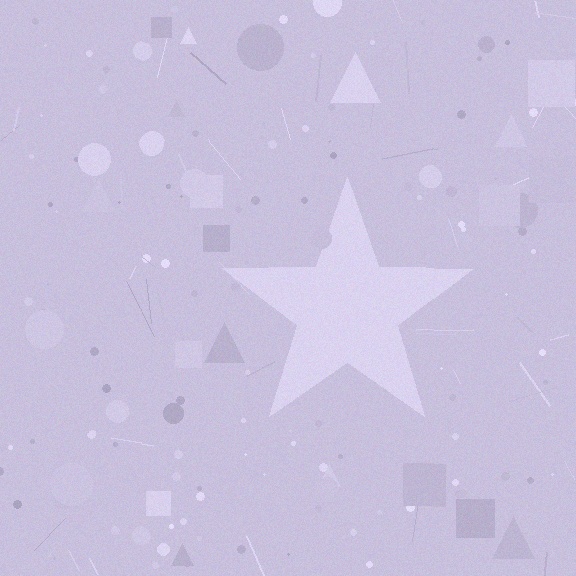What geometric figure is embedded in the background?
A star is embedded in the background.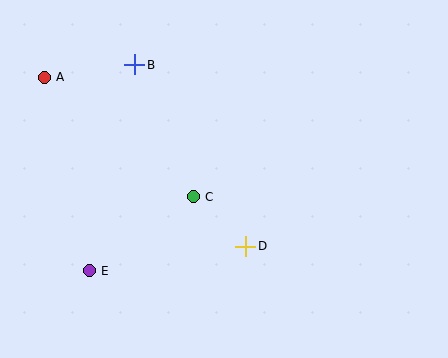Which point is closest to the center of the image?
Point C at (193, 197) is closest to the center.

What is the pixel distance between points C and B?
The distance between C and B is 144 pixels.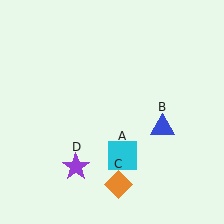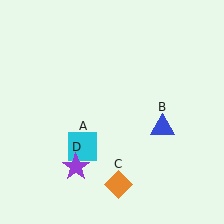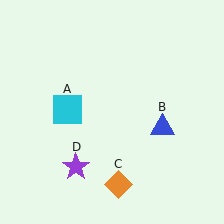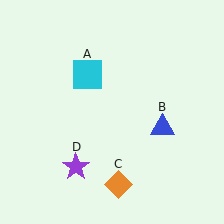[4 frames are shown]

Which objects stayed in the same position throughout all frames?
Blue triangle (object B) and orange diamond (object C) and purple star (object D) remained stationary.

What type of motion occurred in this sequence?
The cyan square (object A) rotated clockwise around the center of the scene.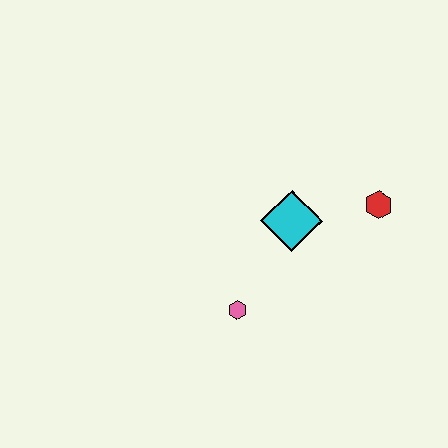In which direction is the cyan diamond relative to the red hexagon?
The cyan diamond is to the left of the red hexagon.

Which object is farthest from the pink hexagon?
The red hexagon is farthest from the pink hexagon.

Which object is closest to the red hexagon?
The cyan diamond is closest to the red hexagon.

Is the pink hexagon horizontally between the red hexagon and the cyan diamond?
No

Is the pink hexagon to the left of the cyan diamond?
Yes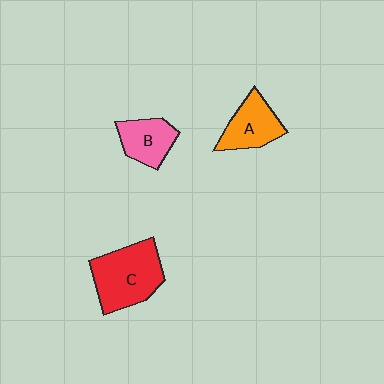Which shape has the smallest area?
Shape B (pink).